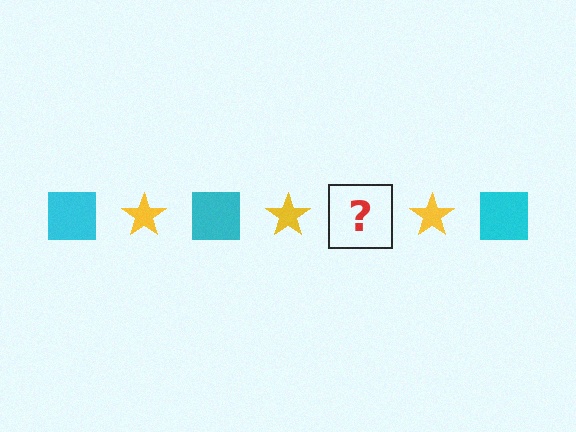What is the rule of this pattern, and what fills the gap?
The rule is that the pattern alternates between cyan square and yellow star. The gap should be filled with a cyan square.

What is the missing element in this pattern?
The missing element is a cyan square.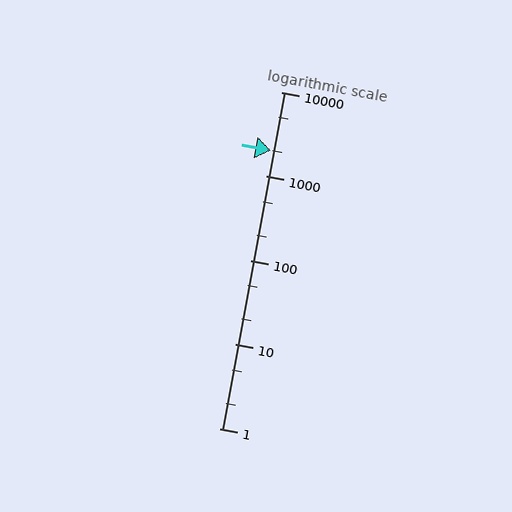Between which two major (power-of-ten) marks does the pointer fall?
The pointer is between 1000 and 10000.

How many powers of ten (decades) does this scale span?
The scale spans 4 decades, from 1 to 10000.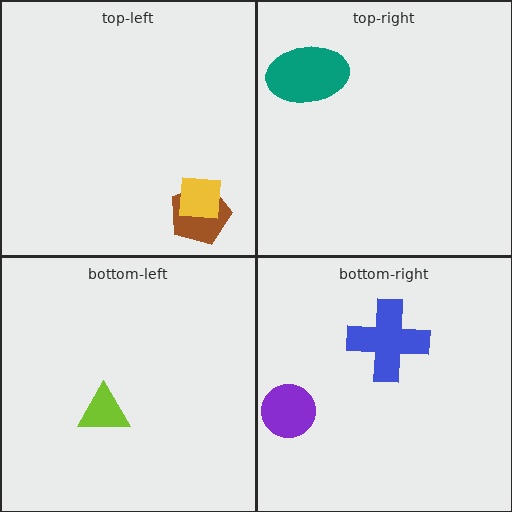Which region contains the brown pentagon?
The top-left region.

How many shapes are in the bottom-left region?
1.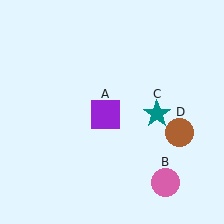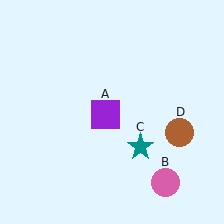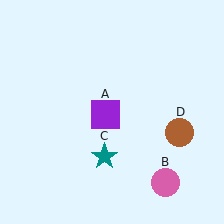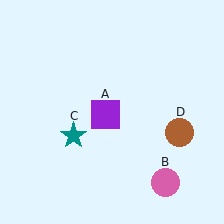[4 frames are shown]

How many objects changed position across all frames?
1 object changed position: teal star (object C).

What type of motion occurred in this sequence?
The teal star (object C) rotated clockwise around the center of the scene.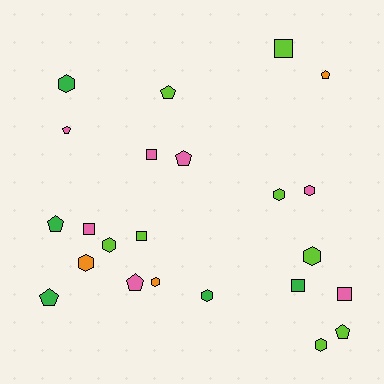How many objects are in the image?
There are 23 objects.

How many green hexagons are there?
There are 2 green hexagons.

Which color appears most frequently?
Lime, with 8 objects.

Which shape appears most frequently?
Hexagon, with 9 objects.